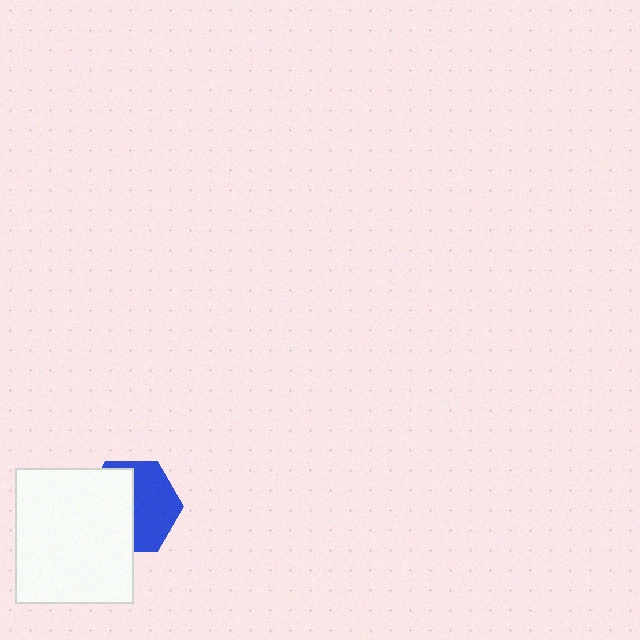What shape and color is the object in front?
The object in front is a white rectangle.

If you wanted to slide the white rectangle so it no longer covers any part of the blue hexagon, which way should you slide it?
Slide it left — that is the most direct way to separate the two shapes.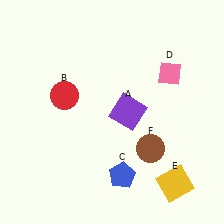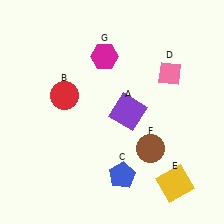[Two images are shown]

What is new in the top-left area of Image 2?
A magenta hexagon (G) was added in the top-left area of Image 2.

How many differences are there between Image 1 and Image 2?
There is 1 difference between the two images.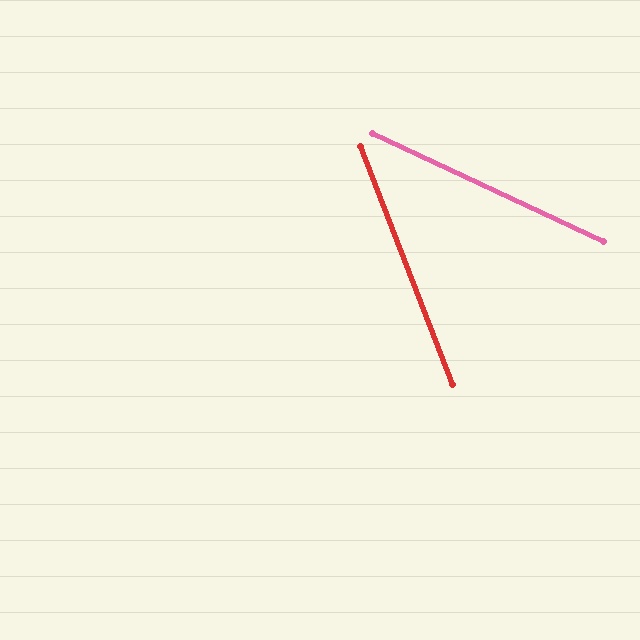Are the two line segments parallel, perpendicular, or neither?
Neither parallel nor perpendicular — they differ by about 44°.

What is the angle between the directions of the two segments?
Approximately 44 degrees.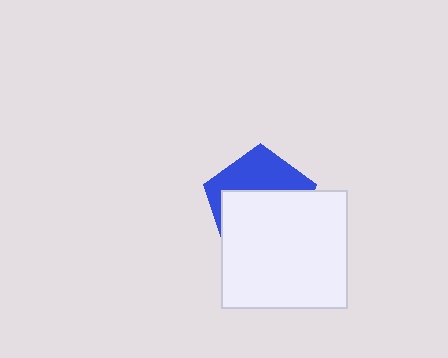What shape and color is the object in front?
The object in front is a white rectangle.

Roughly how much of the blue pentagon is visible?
A small part of it is visible (roughly 39%).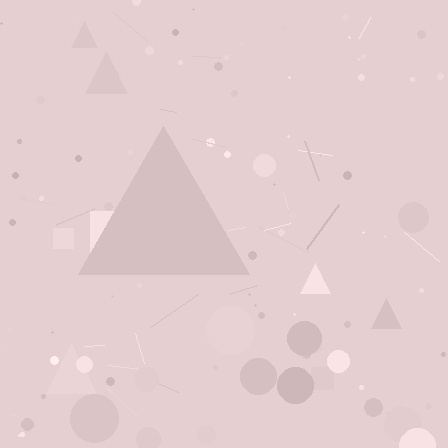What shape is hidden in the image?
A triangle is hidden in the image.